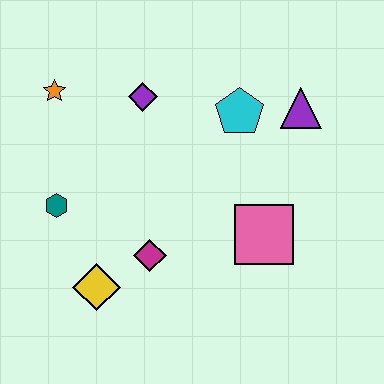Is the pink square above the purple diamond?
No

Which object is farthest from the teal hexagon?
The purple triangle is farthest from the teal hexagon.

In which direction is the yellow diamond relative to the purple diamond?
The yellow diamond is below the purple diamond.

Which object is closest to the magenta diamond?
The yellow diamond is closest to the magenta diamond.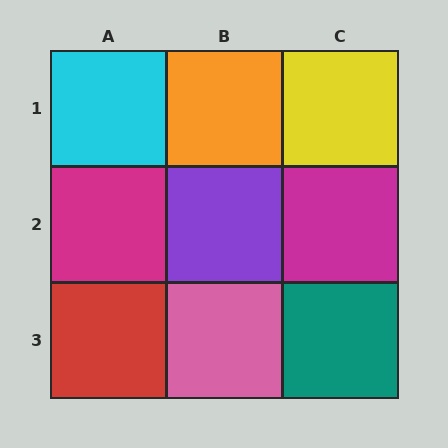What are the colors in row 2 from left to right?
Magenta, purple, magenta.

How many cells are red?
1 cell is red.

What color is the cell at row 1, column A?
Cyan.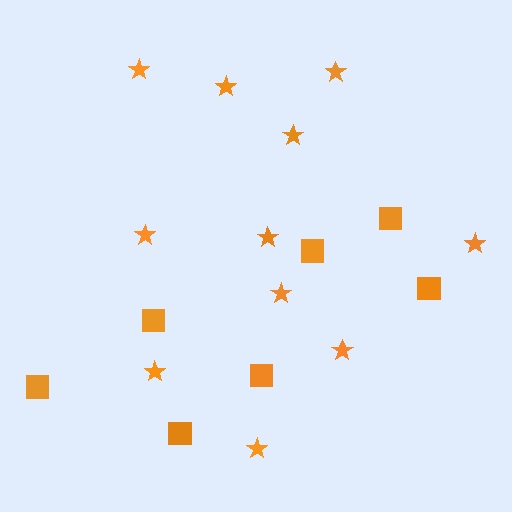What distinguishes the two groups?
There are 2 groups: one group of squares (7) and one group of stars (11).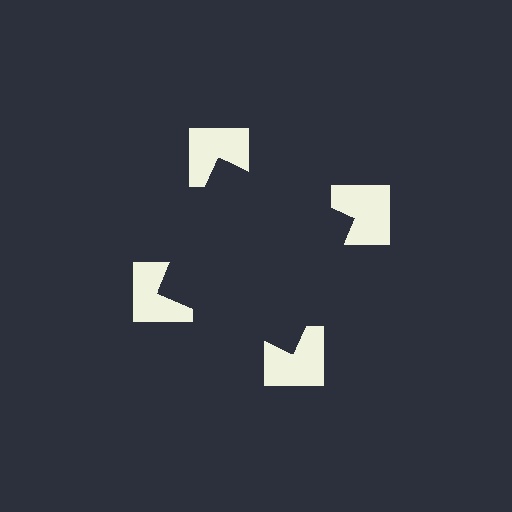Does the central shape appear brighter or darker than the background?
It typically appears slightly darker than the background, even though no actual brightness change is drawn.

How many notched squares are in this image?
There are 4 — one at each vertex of the illusory square.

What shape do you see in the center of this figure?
An illusory square — its edges are inferred from the aligned wedge cuts in the notched squares, not physically drawn.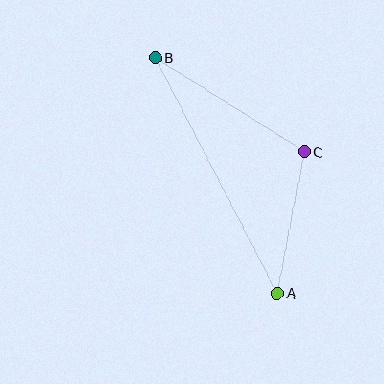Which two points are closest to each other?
Points A and C are closest to each other.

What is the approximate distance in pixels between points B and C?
The distance between B and C is approximately 176 pixels.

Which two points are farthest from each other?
Points A and B are farthest from each other.